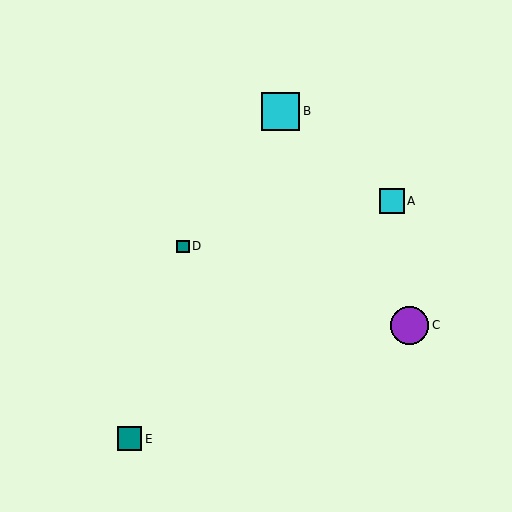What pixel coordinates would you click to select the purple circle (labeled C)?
Click at (409, 325) to select the purple circle C.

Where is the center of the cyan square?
The center of the cyan square is at (281, 111).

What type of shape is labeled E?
Shape E is a teal square.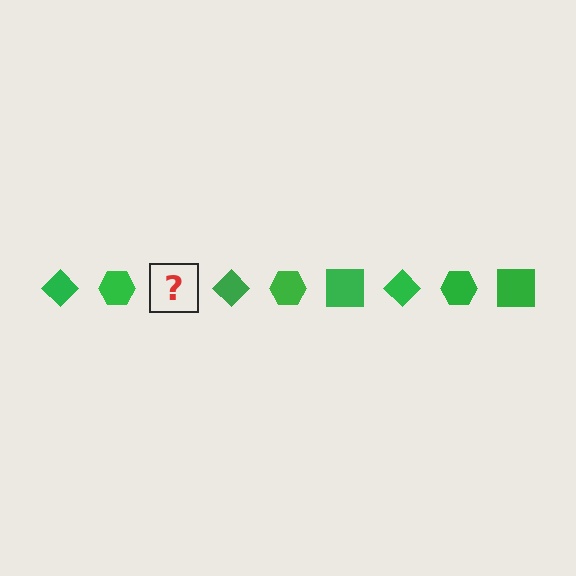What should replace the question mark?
The question mark should be replaced with a green square.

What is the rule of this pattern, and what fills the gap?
The rule is that the pattern cycles through diamond, hexagon, square shapes in green. The gap should be filled with a green square.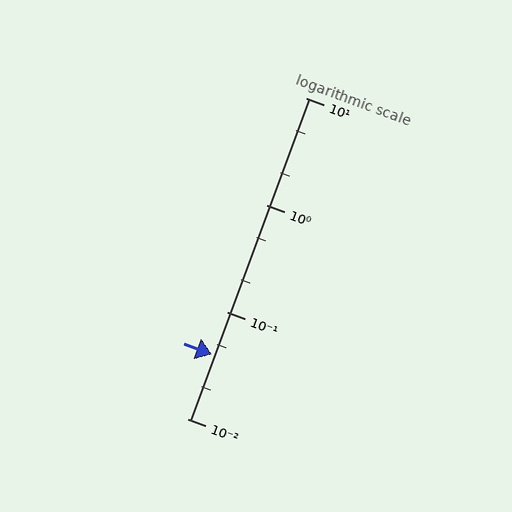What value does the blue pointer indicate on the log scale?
The pointer indicates approximately 0.04.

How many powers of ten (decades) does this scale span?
The scale spans 3 decades, from 0.01 to 10.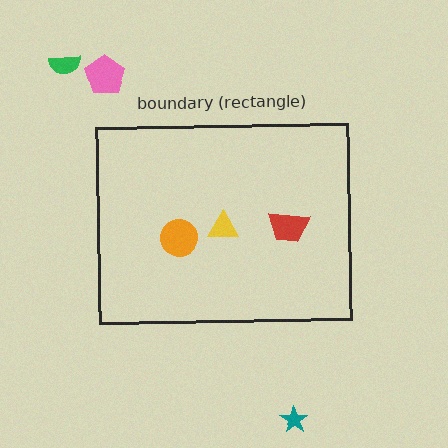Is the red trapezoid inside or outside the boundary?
Inside.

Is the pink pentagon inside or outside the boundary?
Outside.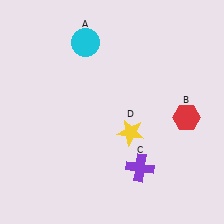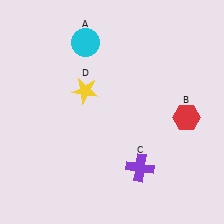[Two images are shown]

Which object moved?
The yellow star (D) moved left.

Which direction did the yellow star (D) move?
The yellow star (D) moved left.